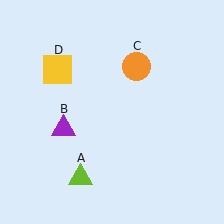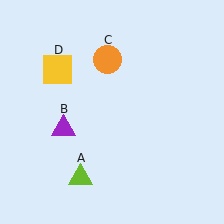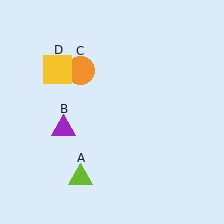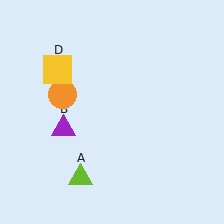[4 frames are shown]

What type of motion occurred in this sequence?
The orange circle (object C) rotated counterclockwise around the center of the scene.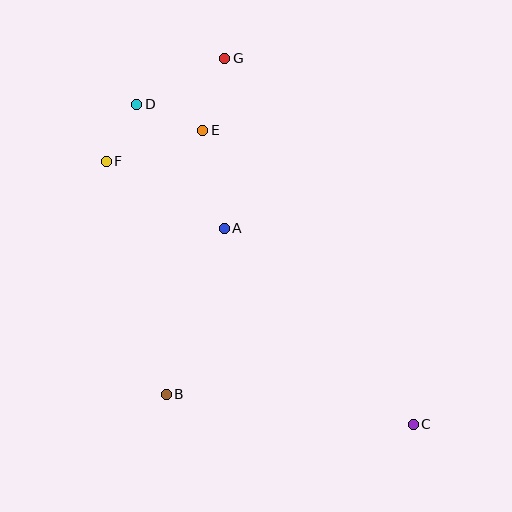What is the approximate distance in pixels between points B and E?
The distance between B and E is approximately 266 pixels.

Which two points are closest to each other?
Points D and F are closest to each other.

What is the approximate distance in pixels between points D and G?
The distance between D and G is approximately 99 pixels.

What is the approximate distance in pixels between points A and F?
The distance between A and F is approximately 136 pixels.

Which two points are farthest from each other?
Points C and D are farthest from each other.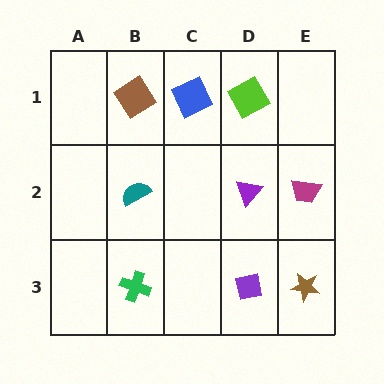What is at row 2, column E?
A magenta trapezoid.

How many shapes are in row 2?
3 shapes.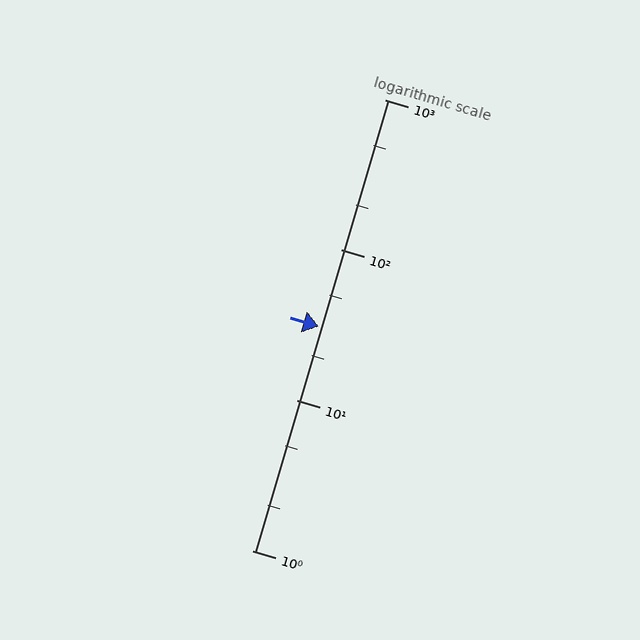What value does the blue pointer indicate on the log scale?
The pointer indicates approximately 31.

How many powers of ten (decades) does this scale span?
The scale spans 3 decades, from 1 to 1000.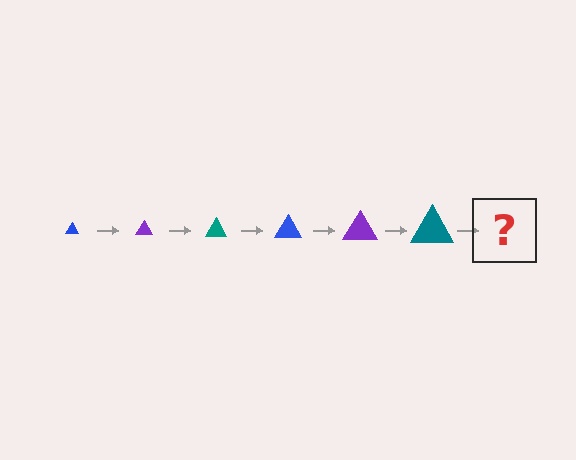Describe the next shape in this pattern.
It should be a blue triangle, larger than the previous one.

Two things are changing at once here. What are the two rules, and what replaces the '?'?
The two rules are that the triangle grows larger each step and the color cycles through blue, purple, and teal. The '?' should be a blue triangle, larger than the previous one.